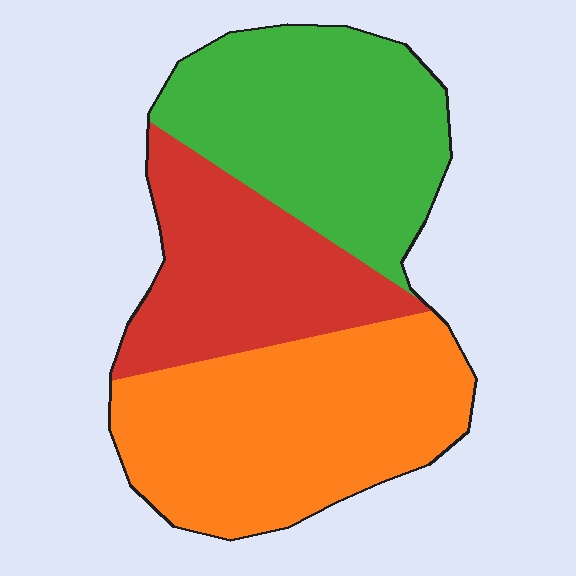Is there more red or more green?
Green.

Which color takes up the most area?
Orange, at roughly 40%.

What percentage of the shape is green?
Green covers 34% of the shape.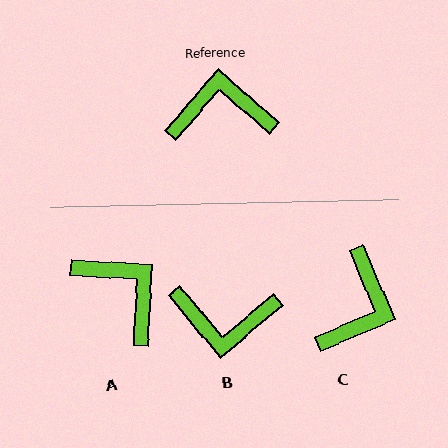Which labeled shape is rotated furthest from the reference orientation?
B, about 171 degrees away.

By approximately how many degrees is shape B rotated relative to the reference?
Approximately 171 degrees counter-clockwise.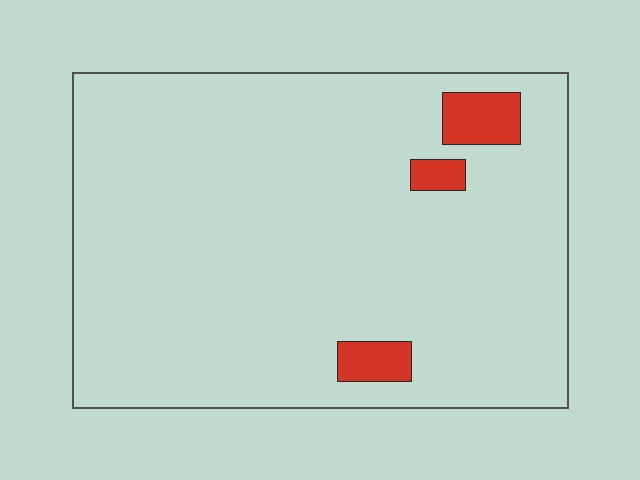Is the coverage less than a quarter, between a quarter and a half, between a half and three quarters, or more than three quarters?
Less than a quarter.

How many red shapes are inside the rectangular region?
3.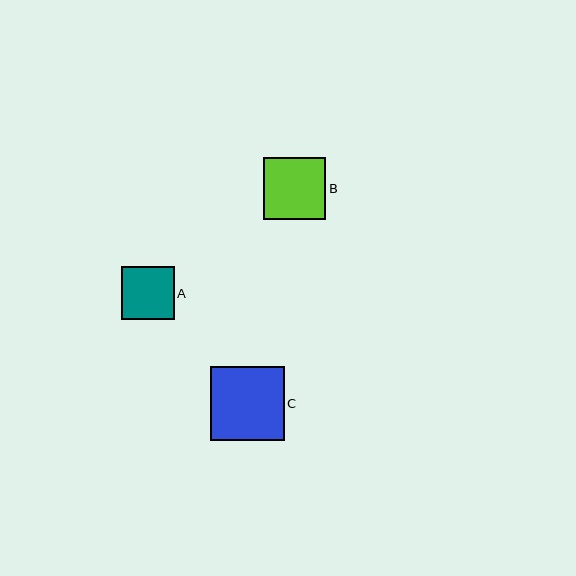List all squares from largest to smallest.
From largest to smallest: C, B, A.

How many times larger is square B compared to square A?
Square B is approximately 1.2 times the size of square A.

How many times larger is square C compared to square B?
Square C is approximately 1.2 times the size of square B.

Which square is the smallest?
Square A is the smallest with a size of approximately 53 pixels.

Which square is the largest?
Square C is the largest with a size of approximately 73 pixels.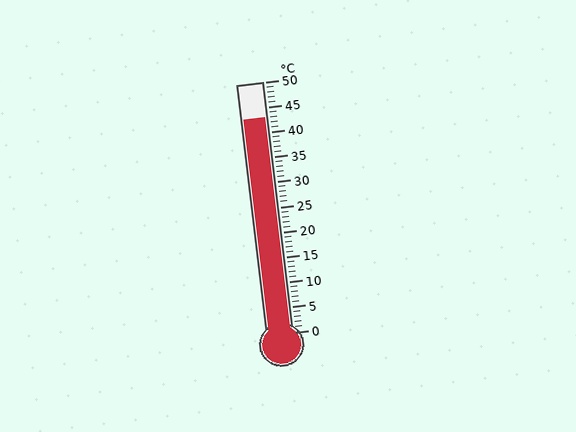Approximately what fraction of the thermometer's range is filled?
The thermometer is filled to approximately 85% of its range.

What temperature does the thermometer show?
The thermometer shows approximately 43°C.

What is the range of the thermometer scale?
The thermometer scale ranges from 0°C to 50°C.